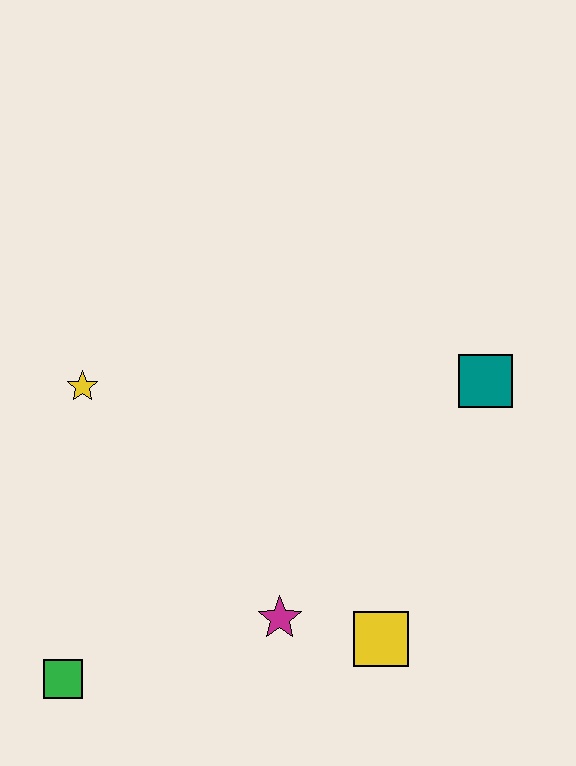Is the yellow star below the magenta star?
No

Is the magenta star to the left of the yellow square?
Yes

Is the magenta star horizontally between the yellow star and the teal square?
Yes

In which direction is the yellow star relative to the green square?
The yellow star is above the green square.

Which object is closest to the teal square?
The yellow square is closest to the teal square.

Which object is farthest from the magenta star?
The teal square is farthest from the magenta star.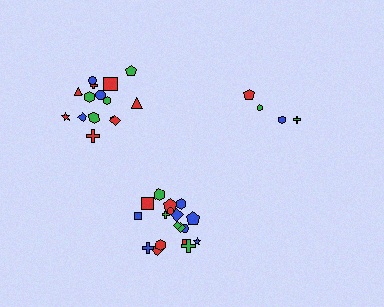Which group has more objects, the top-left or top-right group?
The top-left group.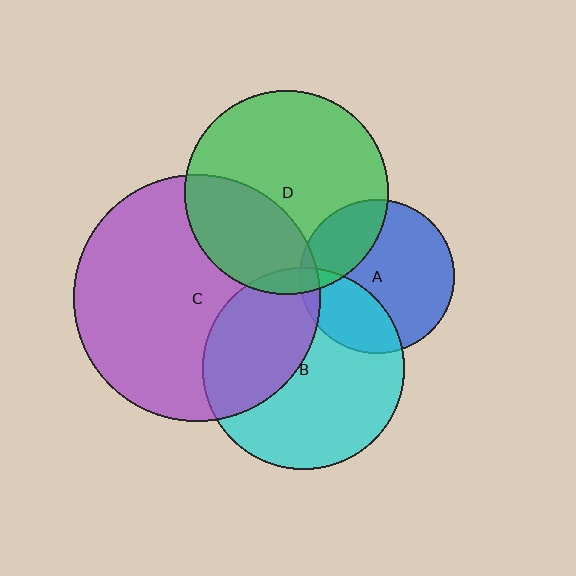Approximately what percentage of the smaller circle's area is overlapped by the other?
Approximately 40%.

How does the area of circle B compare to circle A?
Approximately 1.7 times.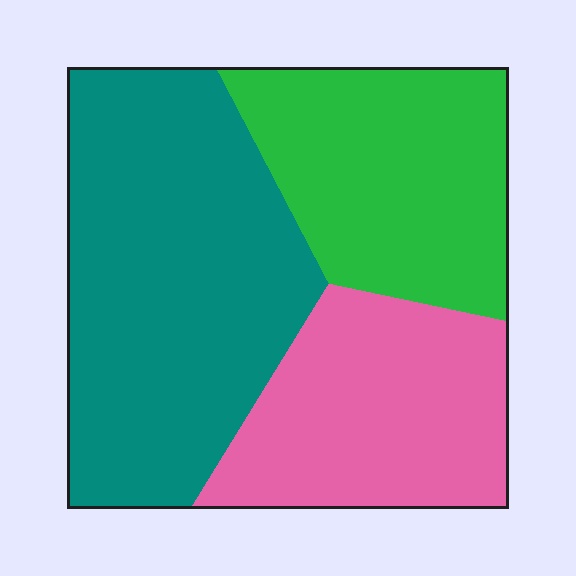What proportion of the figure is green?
Green takes up about one quarter (1/4) of the figure.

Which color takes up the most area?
Teal, at roughly 45%.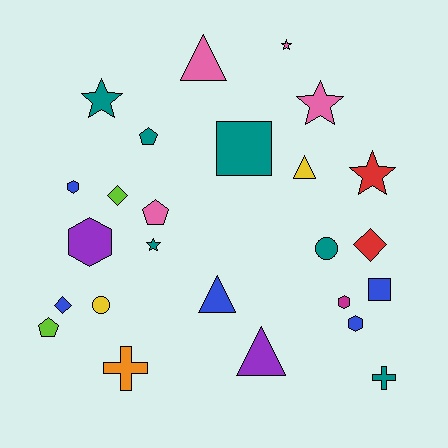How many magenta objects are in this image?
There is 1 magenta object.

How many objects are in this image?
There are 25 objects.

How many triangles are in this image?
There are 4 triangles.